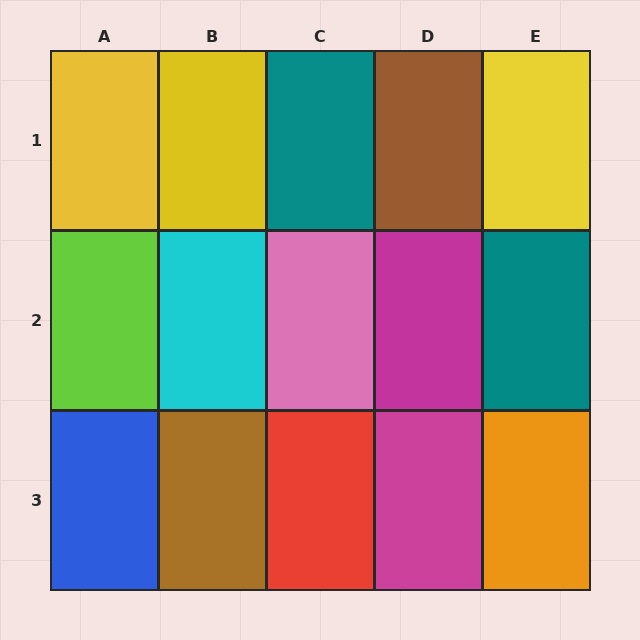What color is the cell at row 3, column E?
Orange.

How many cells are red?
1 cell is red.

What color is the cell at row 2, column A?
Lime.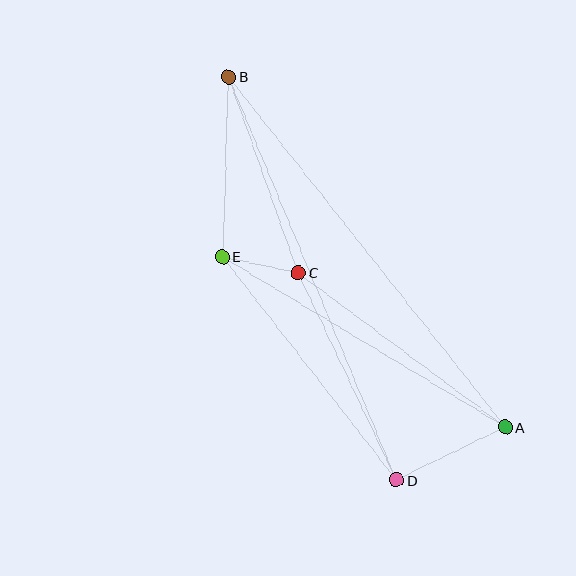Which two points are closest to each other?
Points C and E are closest to each other.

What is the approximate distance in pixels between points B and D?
The distance between B and D is approximately 437 pixels.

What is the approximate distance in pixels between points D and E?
The distance between D and E is approximately 283 pixels.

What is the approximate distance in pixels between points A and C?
The distance between A and C is approximately 258 pixels.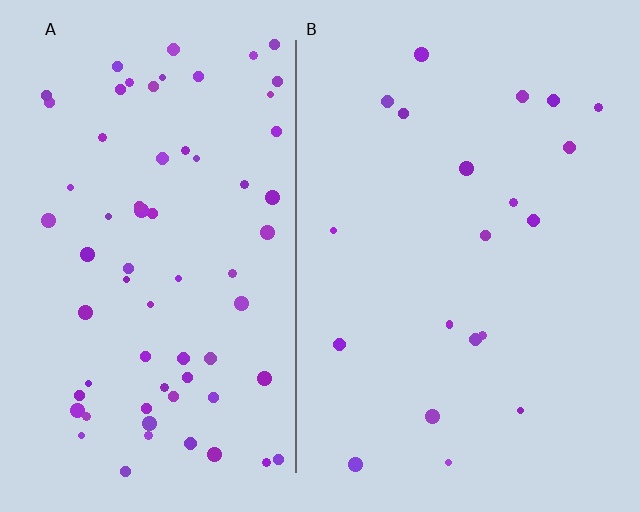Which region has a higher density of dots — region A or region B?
A (the left).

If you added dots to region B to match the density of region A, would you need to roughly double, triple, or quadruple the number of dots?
Approximately triple.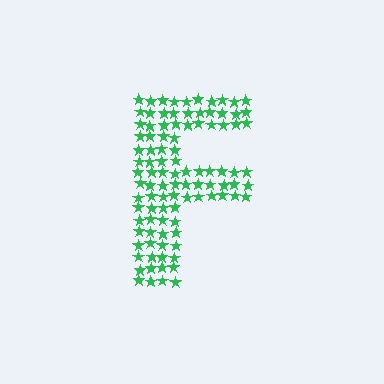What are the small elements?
The small elements are stars.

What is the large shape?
The large shape is the letter F.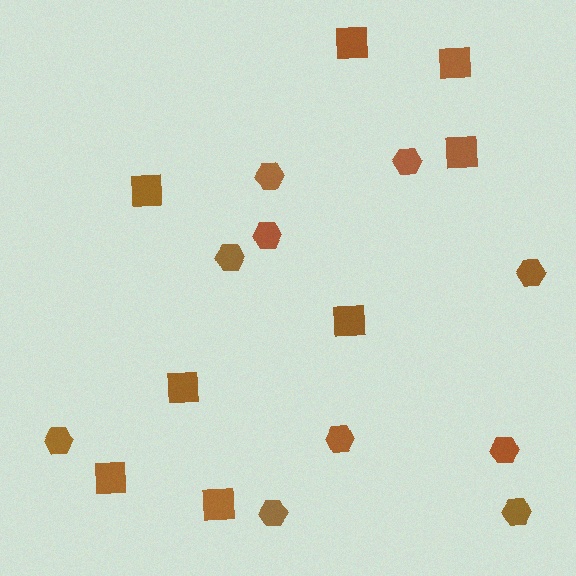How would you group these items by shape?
There are 2 groups: one group of hexagons (10) and one group of squares (8).